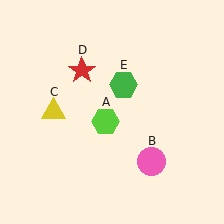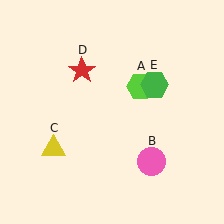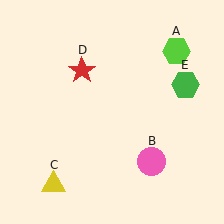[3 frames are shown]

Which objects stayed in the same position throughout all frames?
Pink circle (object B) and red star (object D) remained stationary.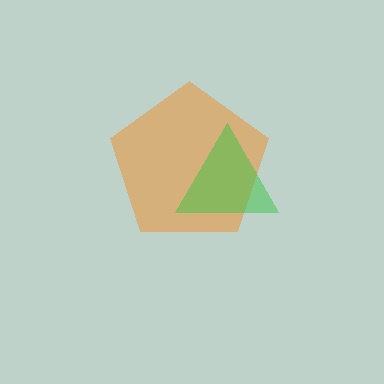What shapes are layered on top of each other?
The layered shapes are: an orange pentagon, a green triangle.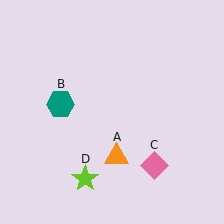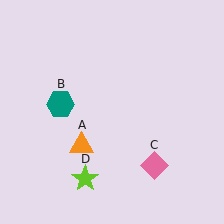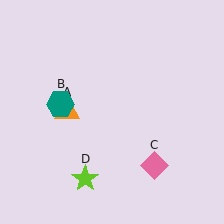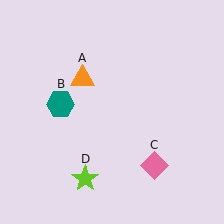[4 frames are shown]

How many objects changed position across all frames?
1 object changed position: orange triangle (object A).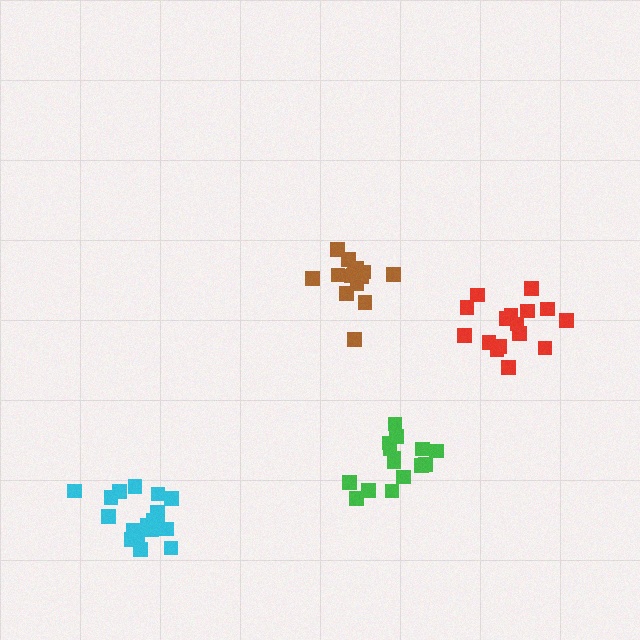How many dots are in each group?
Group 1: 18 dots, Group 2: 16 dots, Group 3: 15 dots, Group 4: 15 dots (64 total).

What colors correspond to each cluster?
The clusters are colored: cyan, red, green, brown.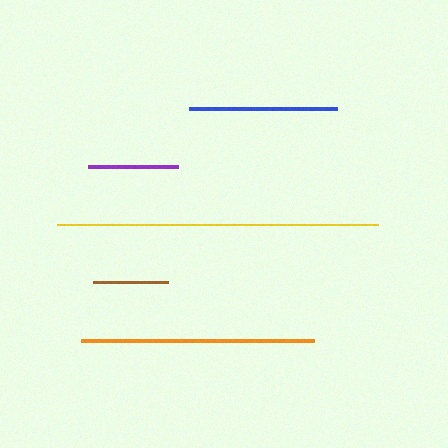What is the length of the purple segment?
The purple segment is approximately 90 pixels long.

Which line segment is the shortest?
The brown line is the shortest at approximately 75 pixels.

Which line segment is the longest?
The yellow line is the longest at approximately 321 pixels.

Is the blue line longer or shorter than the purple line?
The blue line is longer than the purple line.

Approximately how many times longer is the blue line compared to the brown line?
The blue line is approximately 2.0 times the length of the brown line.